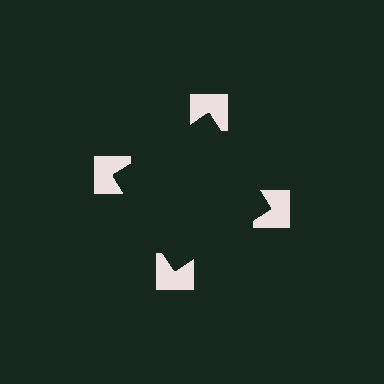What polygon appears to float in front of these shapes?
An illusory square — its edges are inferred from the aligned wedge cuts in the notched squares, not physically drawn.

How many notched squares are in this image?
There are 4 — one at each vertex of the illusory square.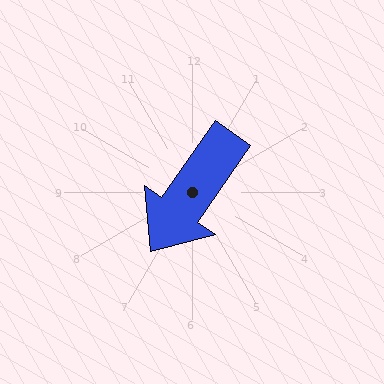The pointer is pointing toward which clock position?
Roughly 7 o'clock.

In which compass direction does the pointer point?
Southwest.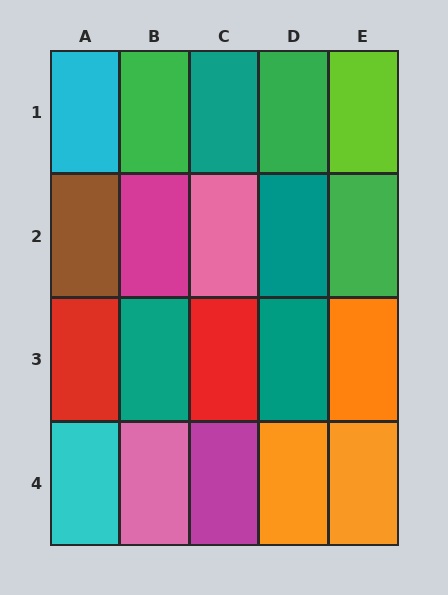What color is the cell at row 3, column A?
Red.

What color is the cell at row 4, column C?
Magenta.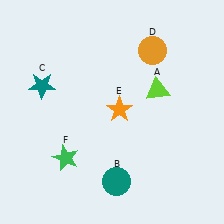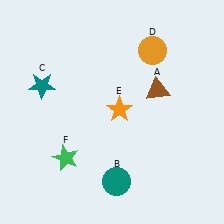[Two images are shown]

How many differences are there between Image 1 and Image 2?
There is 1 difference between the two images.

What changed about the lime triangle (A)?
In Image 1, A is lime. In Image 2, it changed to brown.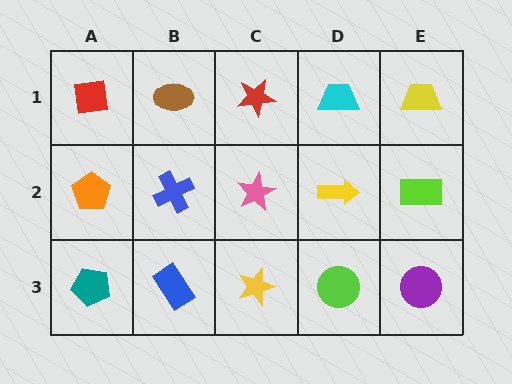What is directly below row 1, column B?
A blue cross.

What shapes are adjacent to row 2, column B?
A brown ellipse (row 1, column B), a blue rectangle (row 3, column B), an orange pentagon (row 2, column A), a pink star (row 2, column C).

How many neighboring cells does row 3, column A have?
2.